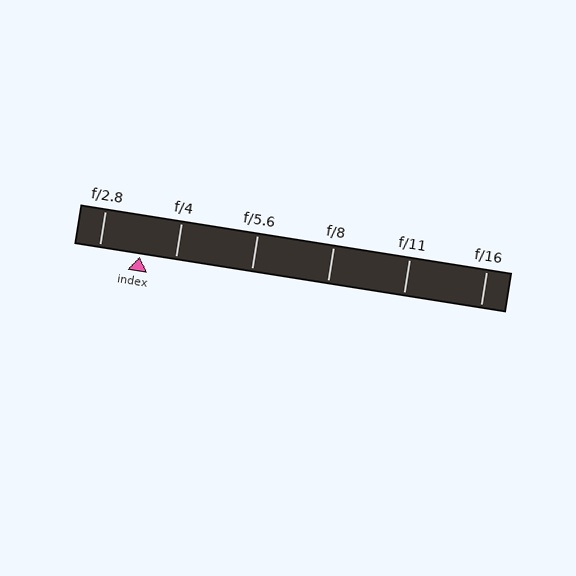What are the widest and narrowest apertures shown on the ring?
The widest aperture shown is f/2.8 and the narrowest is f/16.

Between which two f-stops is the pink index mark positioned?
The index mark is between f/2.8 and f/4.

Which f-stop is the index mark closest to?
The index mark is closest to f/4.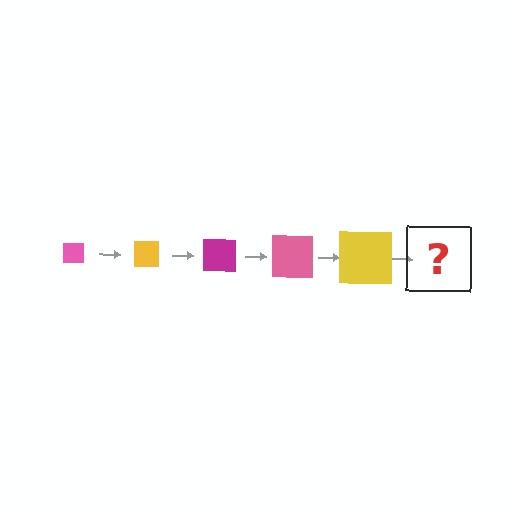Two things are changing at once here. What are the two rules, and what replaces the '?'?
The two rules are that the square grows larger each step and the color cycles through pink, yellow, and magenta. The '?' should be a magenta square, larger than the previous one.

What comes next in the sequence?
The next element should be a magenta square, larger than the previous one.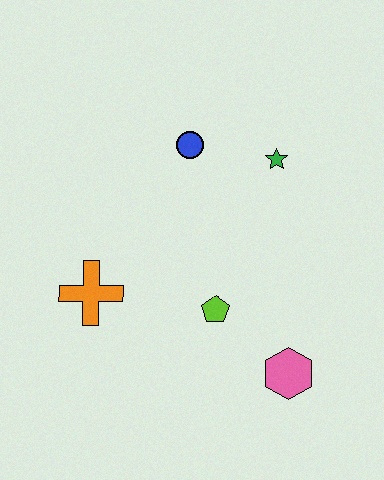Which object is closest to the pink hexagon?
The lime pentagon is closest to the pink hexagon.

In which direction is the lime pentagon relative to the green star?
The lime pentagon is below the green star.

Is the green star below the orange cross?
No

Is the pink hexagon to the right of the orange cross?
Yes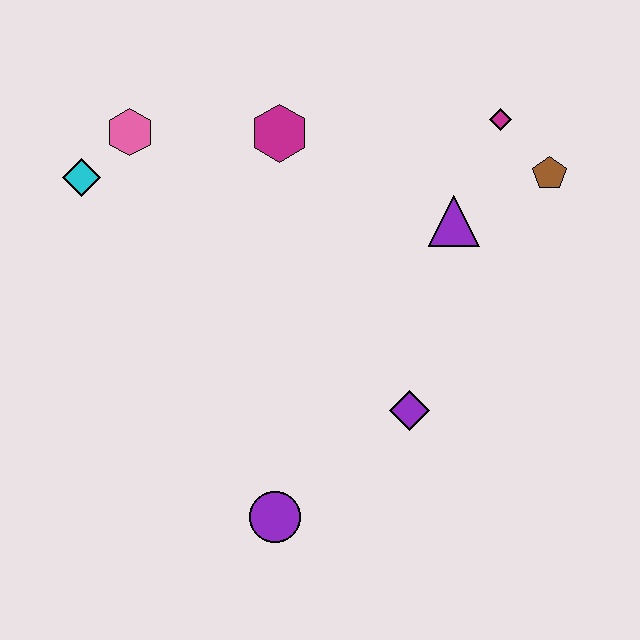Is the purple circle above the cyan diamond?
No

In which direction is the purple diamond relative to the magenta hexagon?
The purple diamond is below the magenta hexagon.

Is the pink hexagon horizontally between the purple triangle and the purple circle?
No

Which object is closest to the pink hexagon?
The cyan diamond is closest to the pink hexagon.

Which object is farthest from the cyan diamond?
The brown pentagon is farthest from the cyan diamond.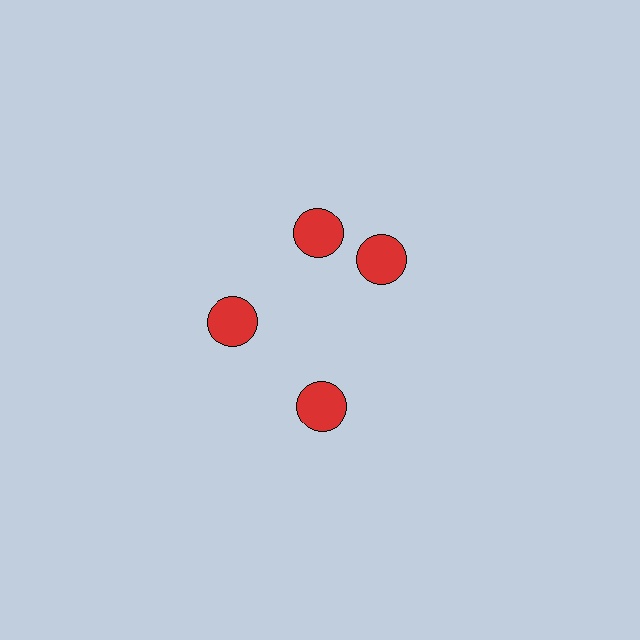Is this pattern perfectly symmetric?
No. The 4 red circles are arranged in a ring, but one element near the 3 o'clock position is rotated out of alignment along the ring, breaking the 4-fold rotational symmetry.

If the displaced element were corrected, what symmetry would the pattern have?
It would have 4-fold rotational symmetry — the pattern would map onto itself every 90 degrees.